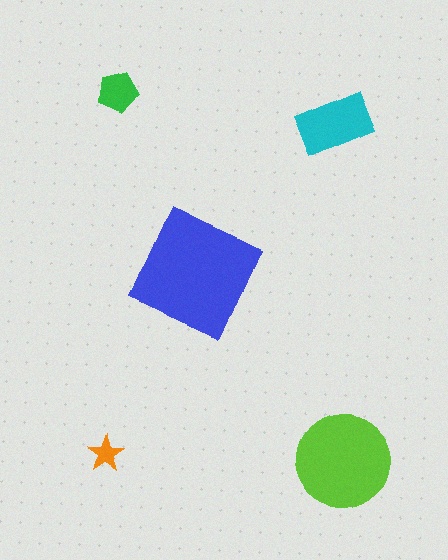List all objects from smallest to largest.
The orange star, the green pentagon, the cyan rectangle, the lime circle, the blue square.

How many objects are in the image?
There are 5 objects in the image.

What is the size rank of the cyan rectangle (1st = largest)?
3rd.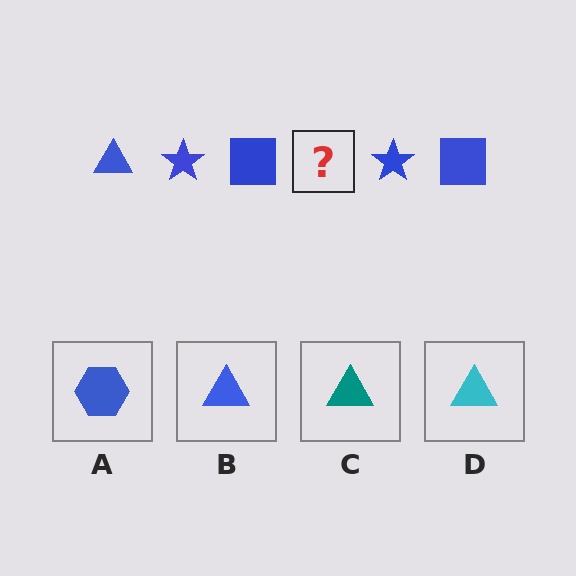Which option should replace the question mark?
Option B.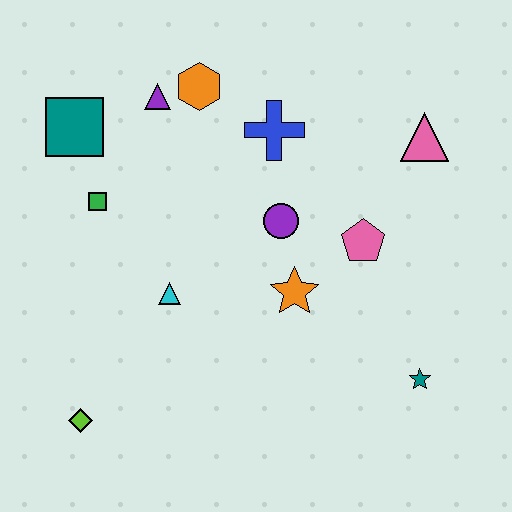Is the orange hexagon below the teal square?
No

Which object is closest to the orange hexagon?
The purple triangle is closest to the orange hexagon.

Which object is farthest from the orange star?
The teal square is farthest from the orange star.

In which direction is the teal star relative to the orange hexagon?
The teal star is below the orange hexagon.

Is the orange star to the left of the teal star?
Yes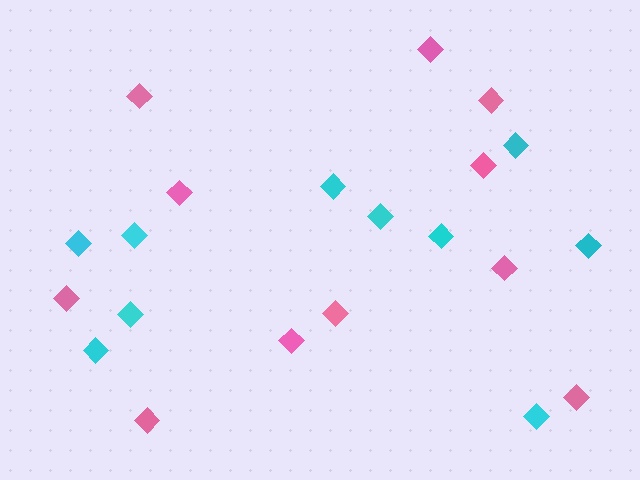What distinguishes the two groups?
There are 2 groups: one group of pink diamonds (11) and one group of cyan diamonds (10).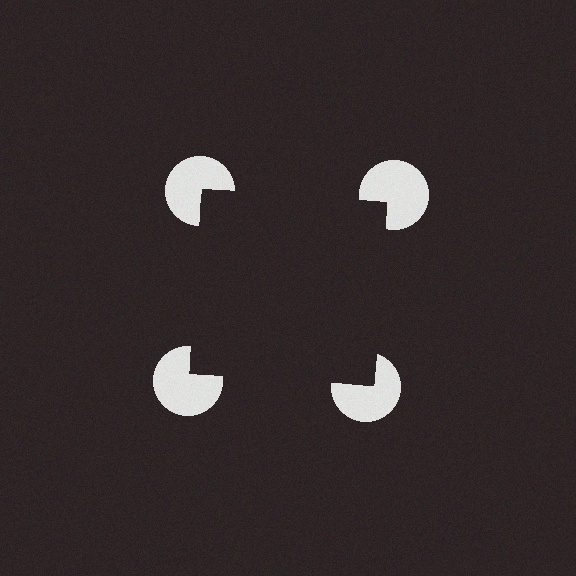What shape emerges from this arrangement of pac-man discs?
An illusory square — its edges are inferred from the aligned wedge cuts in the pac-man discs, not physically drawn.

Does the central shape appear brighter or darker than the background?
It typically appears slightly darker than the background, even though no actual brightness change is drawn.